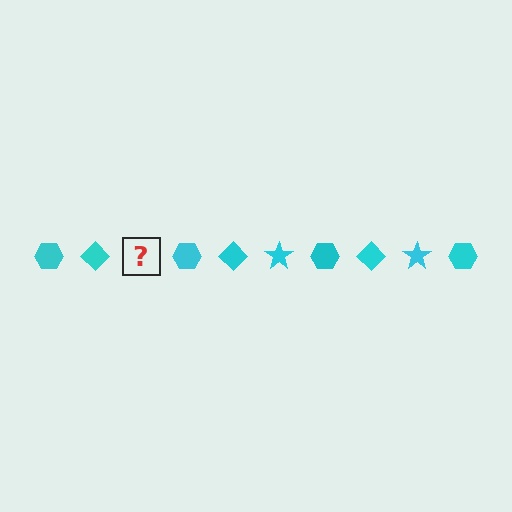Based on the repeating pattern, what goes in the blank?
The blank should be a cyan star.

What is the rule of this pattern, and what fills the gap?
The rule is that the pattern cycles through hexagon, diamond, star shapes in cyan. The gap should be filled with a cyan star.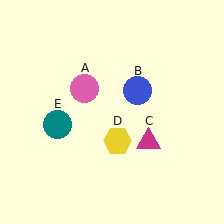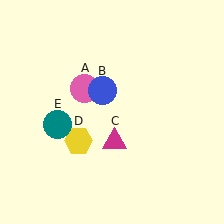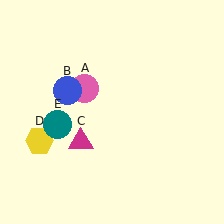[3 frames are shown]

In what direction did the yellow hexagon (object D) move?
The yellow hexagon (object D) moved left.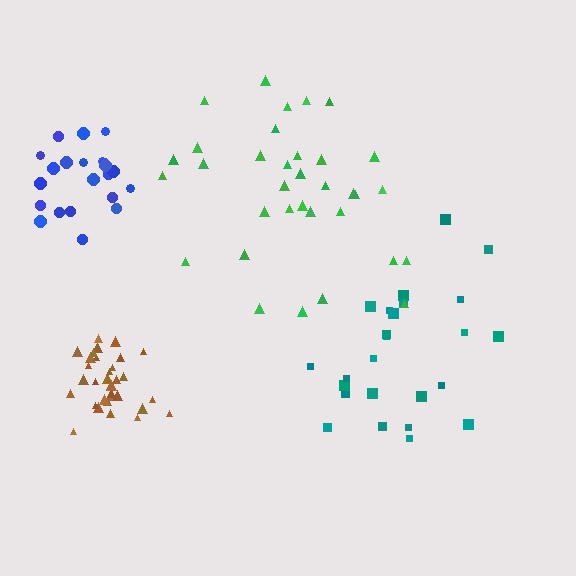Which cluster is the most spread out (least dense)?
Teal.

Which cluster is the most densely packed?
Brown.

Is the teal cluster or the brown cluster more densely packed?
Brown.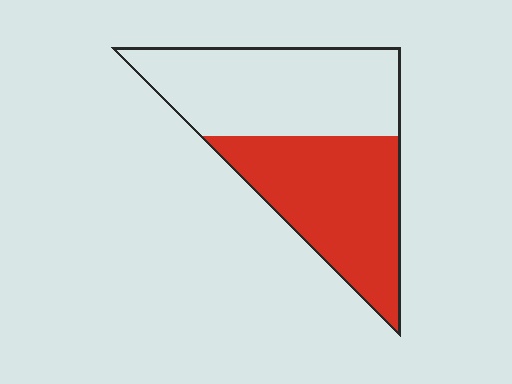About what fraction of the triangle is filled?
About one half (1/2).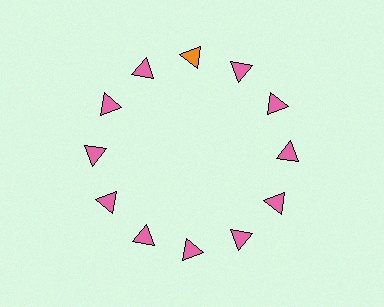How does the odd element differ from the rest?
It has a different color: orange instead of pink.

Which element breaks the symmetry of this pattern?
The orange triangle at roughly the 12 o'clock position breaks the symmetry. All other shapes are pink triangles.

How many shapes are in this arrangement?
There are 12 shapes arranged in a ring pattern.